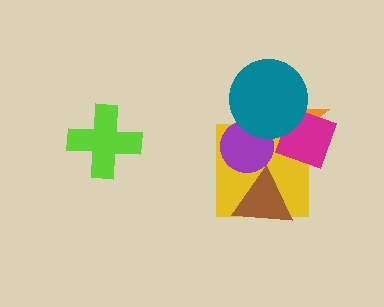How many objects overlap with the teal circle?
4 objects overlap with the teal circle.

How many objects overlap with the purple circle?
3 objects overlap with the purple circle.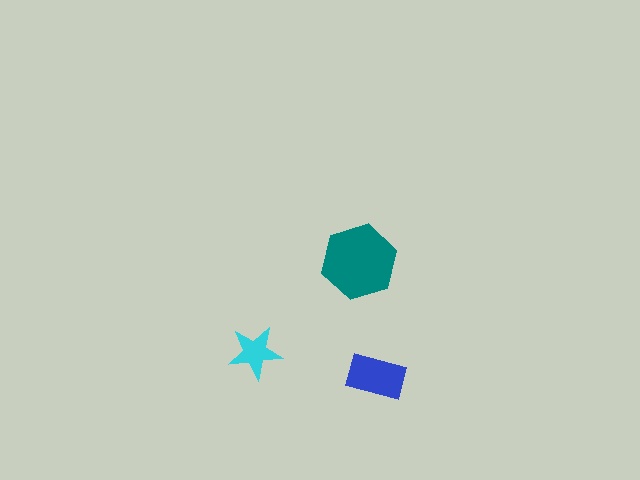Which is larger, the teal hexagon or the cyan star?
The teal hexagon.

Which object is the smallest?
The cyan star.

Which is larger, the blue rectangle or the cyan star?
The blue rectangle.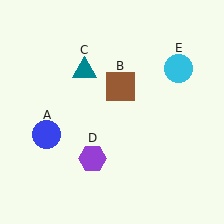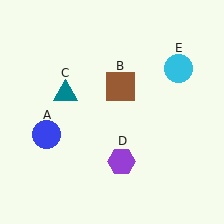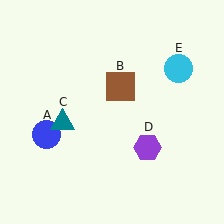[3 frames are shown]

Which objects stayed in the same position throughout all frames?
Blue circle (object A) and brown square (object B) and cyan circle (object E) remained stationary.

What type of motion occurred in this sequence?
The teal triangle (object C), purple hexagon (object D) rotated counterclockwise around the center of the scene.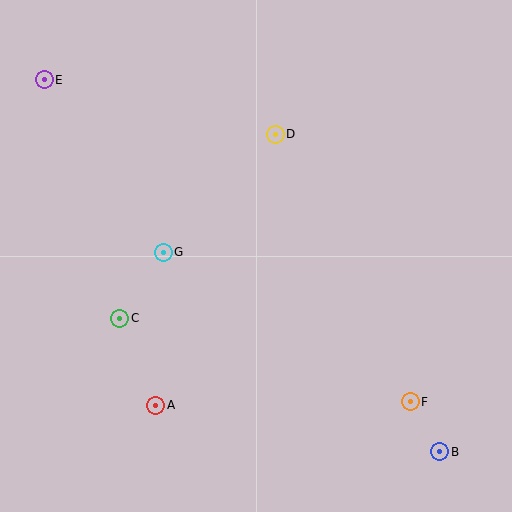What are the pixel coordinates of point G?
Point G is at (163, 252).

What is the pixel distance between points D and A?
The distance between D and A is 296 pixels.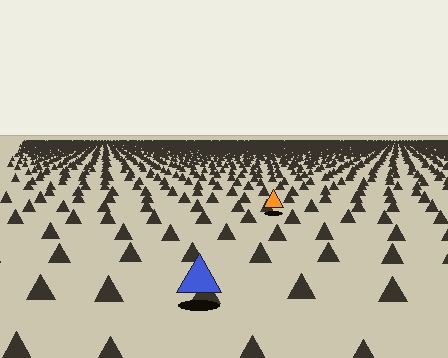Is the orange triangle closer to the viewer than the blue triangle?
No. The blue triangle is closer — you can tell from the texture gradient: the ground texture is coarser near it.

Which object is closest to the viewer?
The blue triangle is closest. The texture marks near it are larger and more spread out.